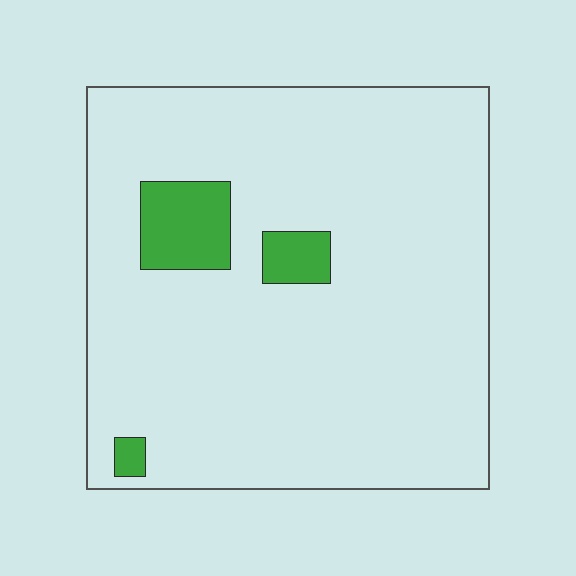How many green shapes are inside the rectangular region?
3.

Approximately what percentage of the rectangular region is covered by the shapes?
Approximately 10%.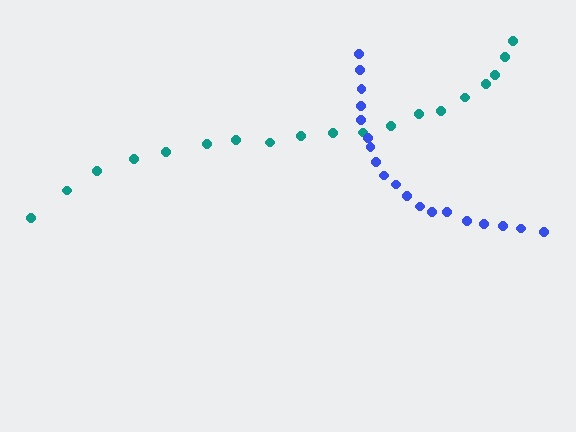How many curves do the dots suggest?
There are 2 distinct paths.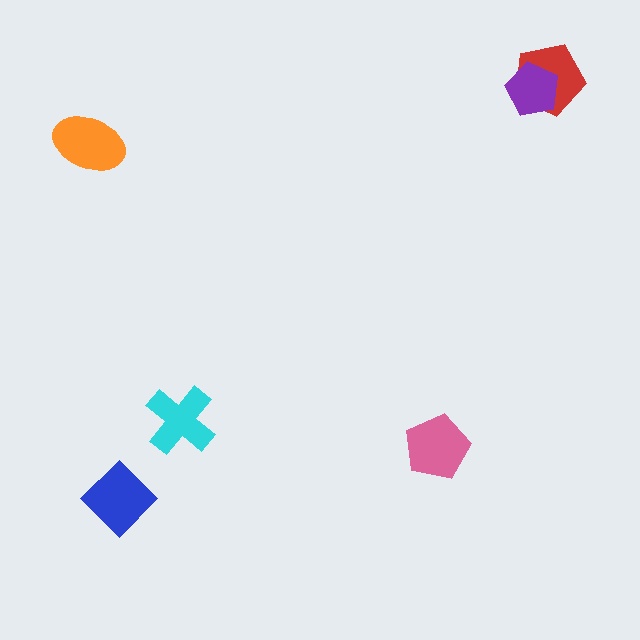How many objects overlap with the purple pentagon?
1 object overlaps with the purple pentagon.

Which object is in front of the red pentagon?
The purple pentagon is in front of the red pentagon.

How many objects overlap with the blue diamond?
0 objects overlap with the blue diamond.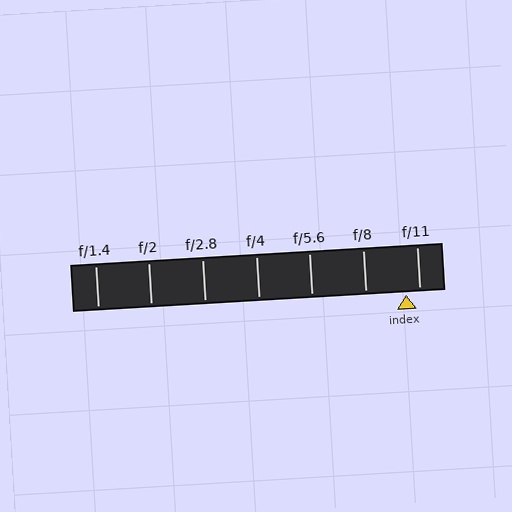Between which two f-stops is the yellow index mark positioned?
The index mark is between f/8 and f/11.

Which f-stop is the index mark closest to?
The index mark is closest to f/11.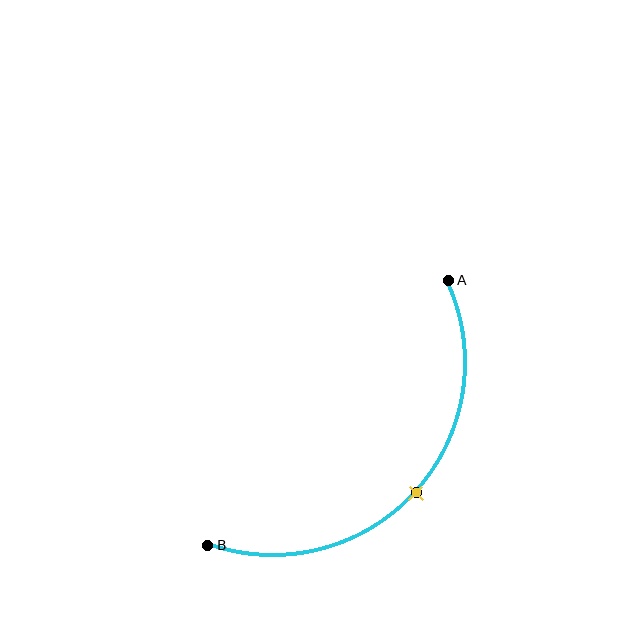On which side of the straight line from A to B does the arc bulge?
The arc bulges below and to the right of the straight line connecting A and B.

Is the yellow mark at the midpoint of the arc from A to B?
Yes. The yellow mark lies on the arc at equal arc-length from both A and B — it is the arc midpoint.